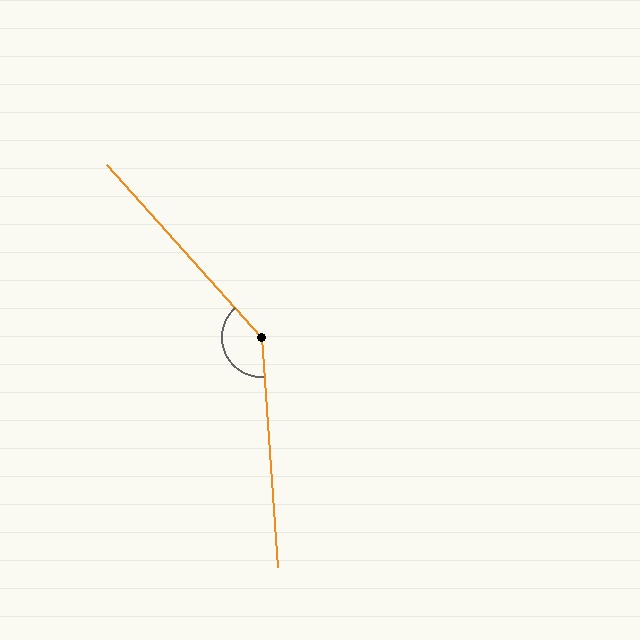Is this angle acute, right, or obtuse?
It is obtuse.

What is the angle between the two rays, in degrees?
Approximately 142 degrees.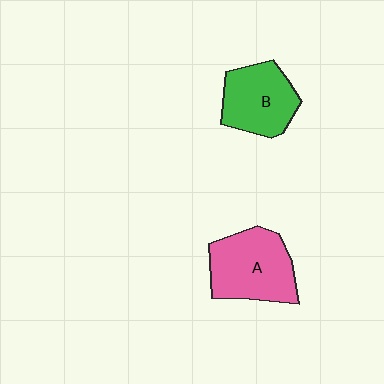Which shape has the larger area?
Shape A (pink).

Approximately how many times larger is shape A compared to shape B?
Approximately 1.2 times.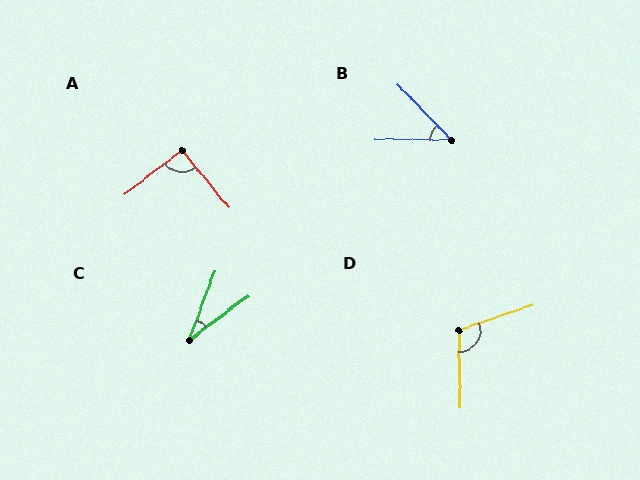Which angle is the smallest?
C, at approximately 33 degrees.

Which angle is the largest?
D, at approximately 108 degrees.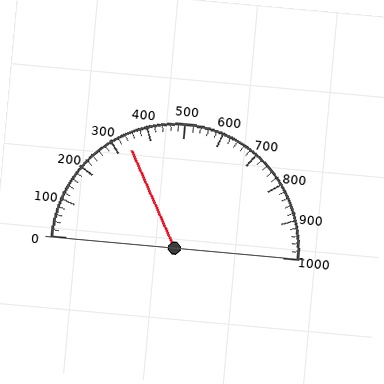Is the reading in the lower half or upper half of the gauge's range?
The reading is in the lower half of the range (0 to 1000).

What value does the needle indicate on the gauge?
The needle indicates approximately 340.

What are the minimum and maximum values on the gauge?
The gauge ranges from 0 to 1000.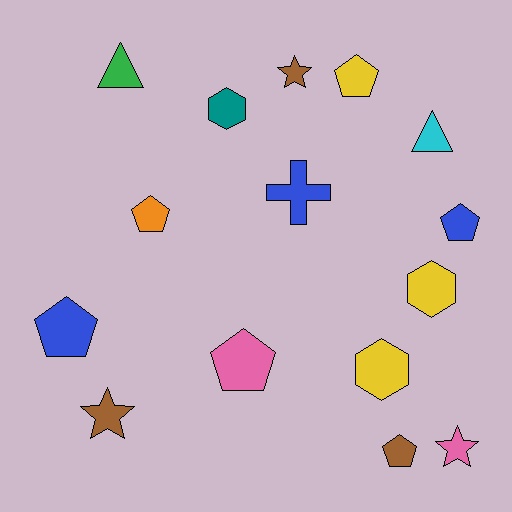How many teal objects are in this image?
There is 1 teal object.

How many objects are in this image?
There are 15 objects.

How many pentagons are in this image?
There are 6 pentagons.